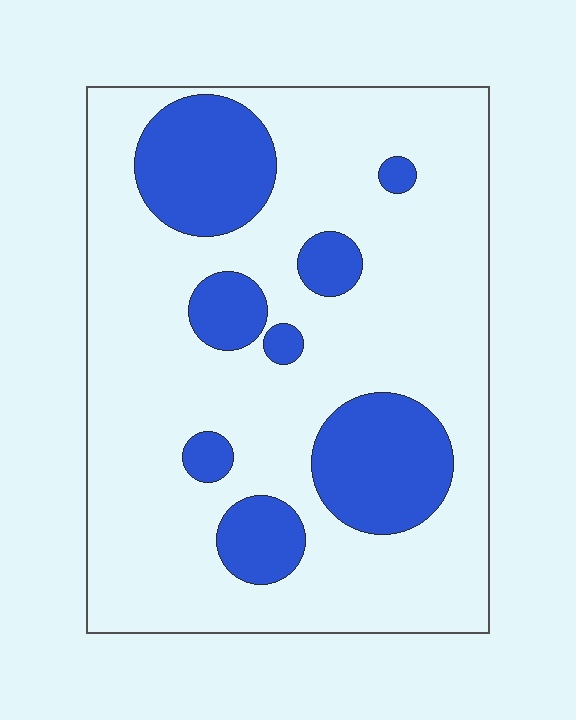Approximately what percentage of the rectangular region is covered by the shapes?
Approximately 25%.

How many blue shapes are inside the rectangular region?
8.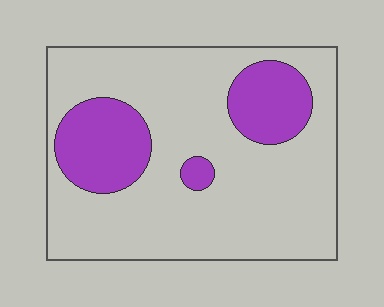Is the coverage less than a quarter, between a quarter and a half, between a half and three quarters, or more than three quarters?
Less than a quarter.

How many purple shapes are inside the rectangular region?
3.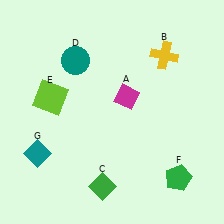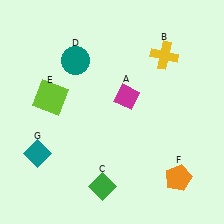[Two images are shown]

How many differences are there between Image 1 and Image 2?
There is 1 difference between the two images.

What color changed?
The pentagon (F) changed from green in Image 1 to orange in Image 2.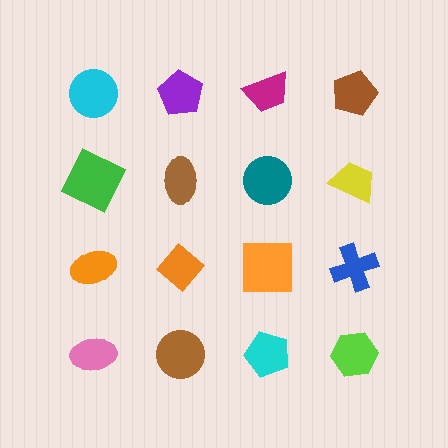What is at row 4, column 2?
A brown circle.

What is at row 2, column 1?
A green square.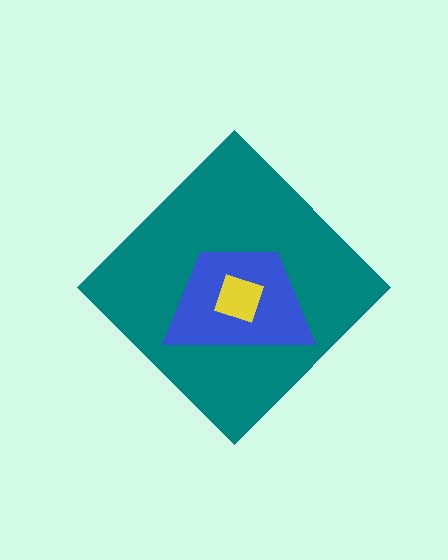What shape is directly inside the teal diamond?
The blue trapezoid.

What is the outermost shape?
The teal diamond.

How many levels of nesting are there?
3.